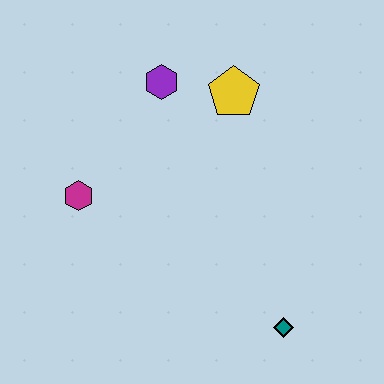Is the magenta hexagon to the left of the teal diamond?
Yes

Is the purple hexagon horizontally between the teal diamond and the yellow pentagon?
No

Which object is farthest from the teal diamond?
The purple hexagon is farthest from the teal diamond.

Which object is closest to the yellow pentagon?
The purple hexagon is closest to the yellow pentagon.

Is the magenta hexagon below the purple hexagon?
Yes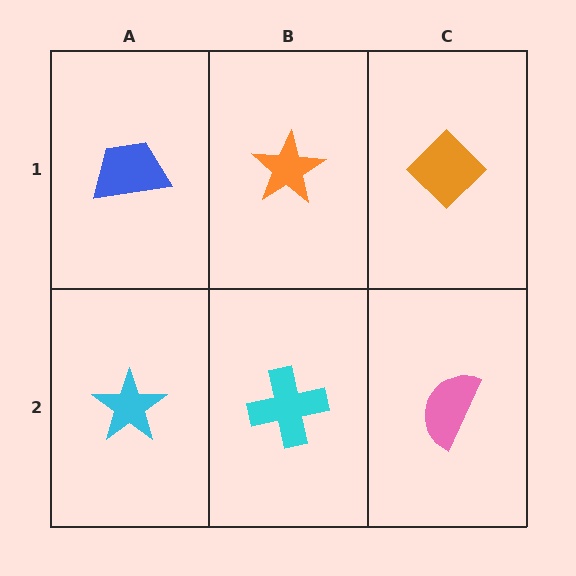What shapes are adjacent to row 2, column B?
An orange star (row 1, column B), a cyan star (row 2, column A), a pink semicircle (row 2, column C).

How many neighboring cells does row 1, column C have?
2.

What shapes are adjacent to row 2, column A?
A blue trapezoid (row 1, column A), a cyan cross (row 2, column B).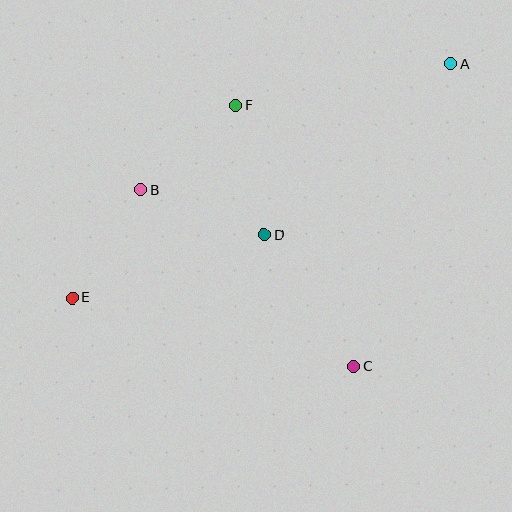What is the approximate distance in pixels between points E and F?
The distance between E and F is approximately 253 pixels.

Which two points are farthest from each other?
Points A and E are farthest from each other.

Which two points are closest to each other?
Points B and E are closest to each other.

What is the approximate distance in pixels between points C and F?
The distance between C and F is approximately 286 pixels.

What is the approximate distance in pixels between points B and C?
The distance between B and C is approximately 277 pixels.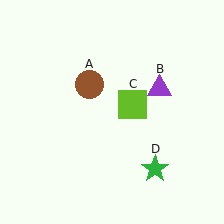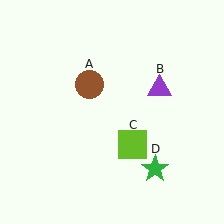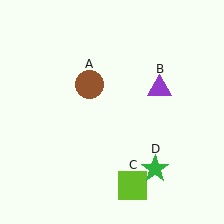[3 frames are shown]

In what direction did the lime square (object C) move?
The lime square (object C) moved down.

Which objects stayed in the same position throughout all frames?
Brown circle (object A) and purple triangle (object B) and green star (object D) remained stationary.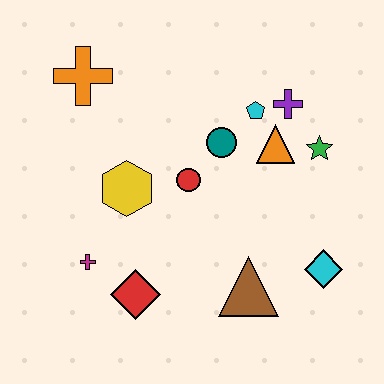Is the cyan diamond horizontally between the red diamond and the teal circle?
No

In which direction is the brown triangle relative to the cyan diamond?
The brown triangle is to the left of the cyan diamond.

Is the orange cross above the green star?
Yes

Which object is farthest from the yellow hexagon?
The cyan diamond is farthest from the yellow hexagon.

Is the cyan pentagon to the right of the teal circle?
Yes